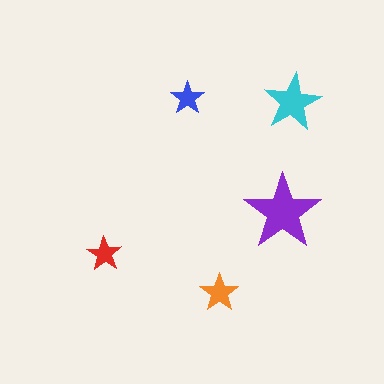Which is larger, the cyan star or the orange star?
The cyan one.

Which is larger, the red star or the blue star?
The red one.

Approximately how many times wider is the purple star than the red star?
About 2 times wider.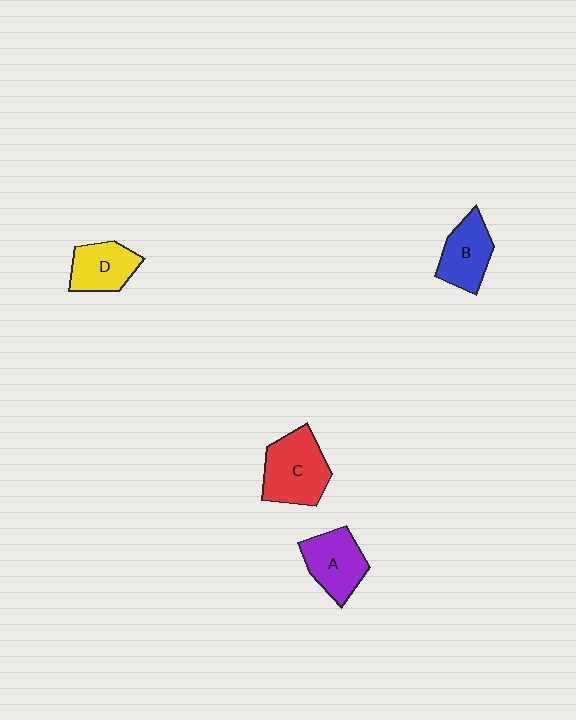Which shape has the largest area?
Shape C (red).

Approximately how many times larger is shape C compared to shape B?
Approximately 1.3 times.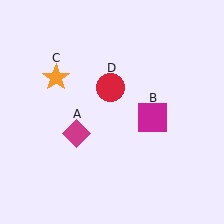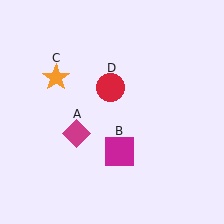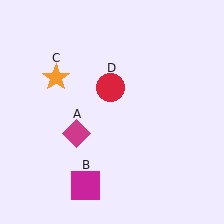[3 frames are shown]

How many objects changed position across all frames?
1 object changed position: magenta square (object B).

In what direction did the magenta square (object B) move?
The magenta square (object B) moved down and to the left.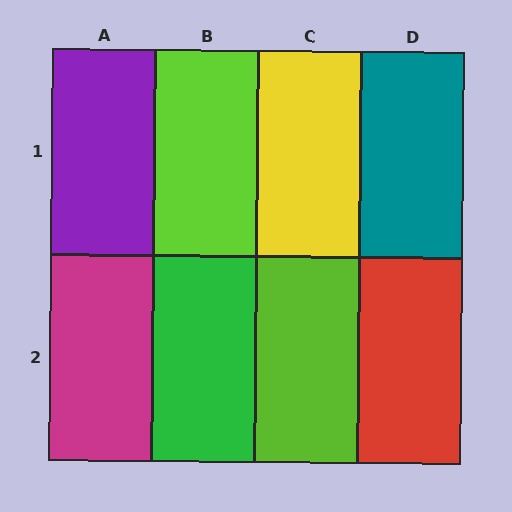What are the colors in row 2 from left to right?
Magenta, green, lime, red.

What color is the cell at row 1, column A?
Purple.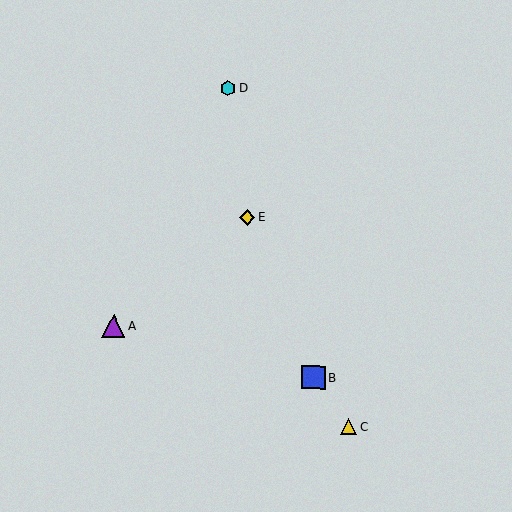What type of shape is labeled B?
Shape B is a blue square.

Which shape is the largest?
The purple triangle (labeled A) is the largest.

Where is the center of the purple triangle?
The center of the purple triangle is at (114, 326).